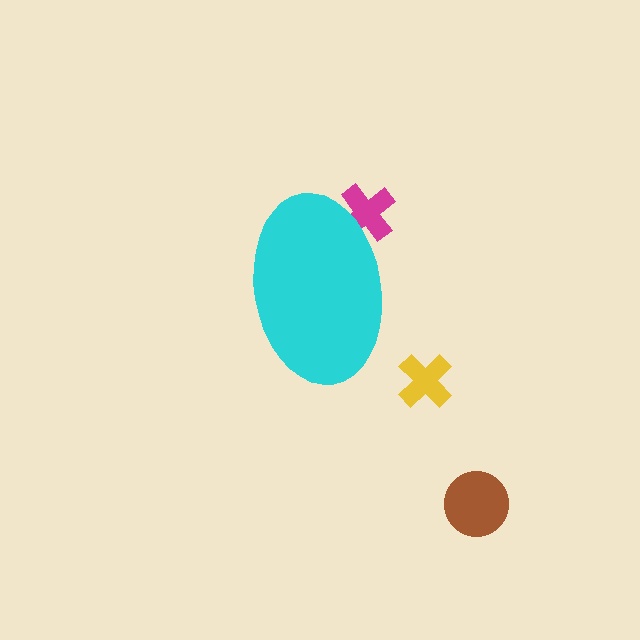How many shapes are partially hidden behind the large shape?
1 shape is partially hidden.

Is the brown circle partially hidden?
No, the brown circle is fully visible.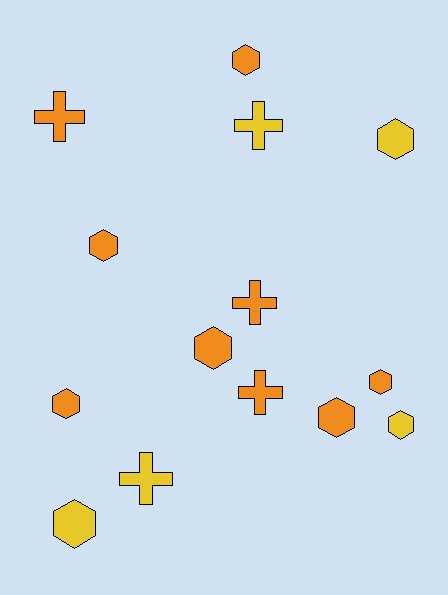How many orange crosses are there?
There are 3 orange crosses.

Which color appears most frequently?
Orange, with 9 objects.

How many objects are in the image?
There are 14 objects.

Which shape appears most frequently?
Hexagon, with 9 objects.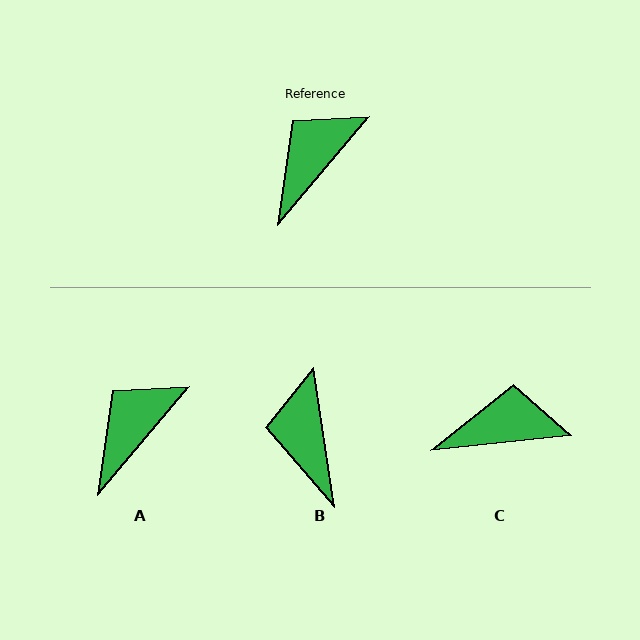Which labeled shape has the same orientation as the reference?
A.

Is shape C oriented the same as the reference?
No, it is off by about 44 degrees.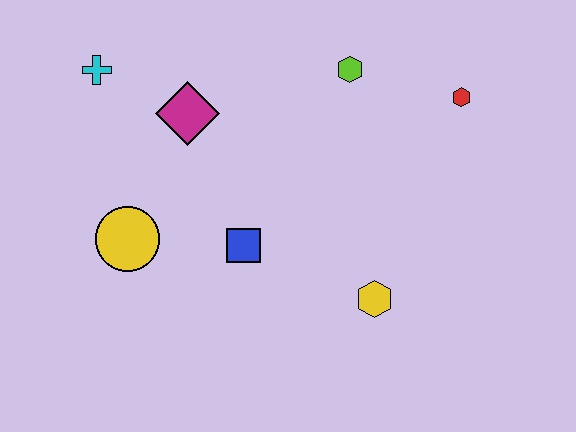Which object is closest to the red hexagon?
The lime hexagon is closest to the red hexagon.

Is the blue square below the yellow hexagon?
No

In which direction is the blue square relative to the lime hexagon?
The blue square is below the lime hexagon.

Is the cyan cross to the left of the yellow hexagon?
Yes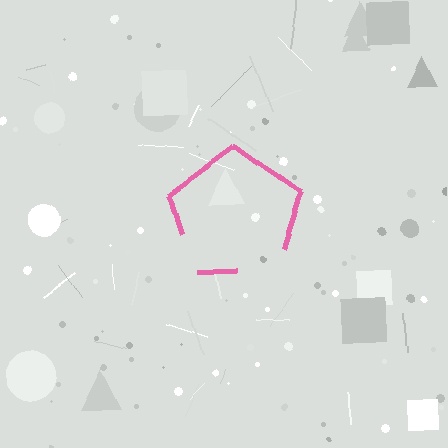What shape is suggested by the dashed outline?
The dashed outline suggests a pentagon.